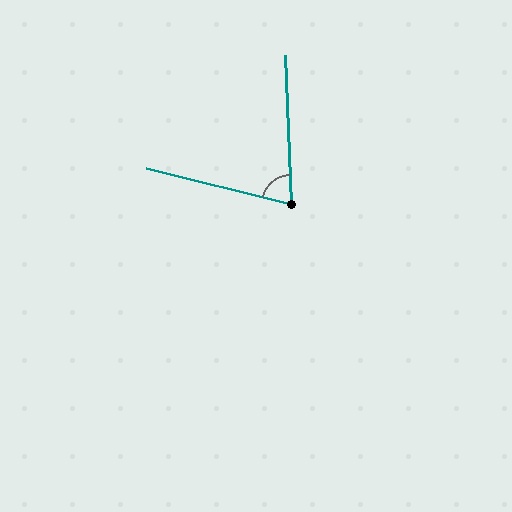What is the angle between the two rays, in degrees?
Approximately 74 degrees.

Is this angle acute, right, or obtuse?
It is acute.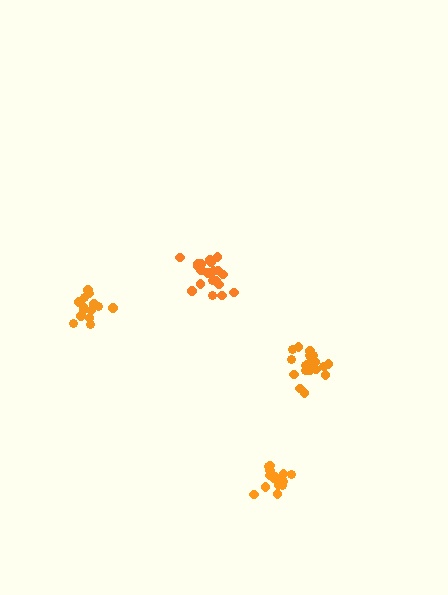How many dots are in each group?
Group 1: 21 dots, Group 2: 16 dots, Group 3: 20 dots, Group 4: 16 dots (73 total).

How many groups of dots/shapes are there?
There are 4 groups.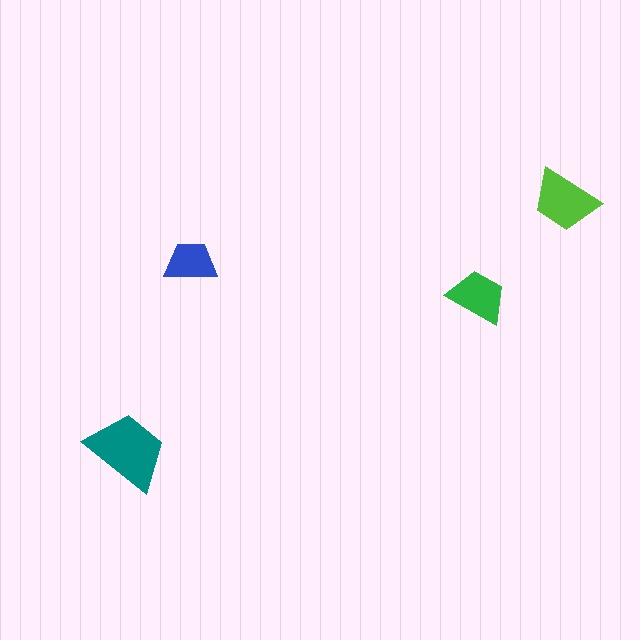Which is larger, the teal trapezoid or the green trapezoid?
The teal one.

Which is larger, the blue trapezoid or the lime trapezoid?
The lime one.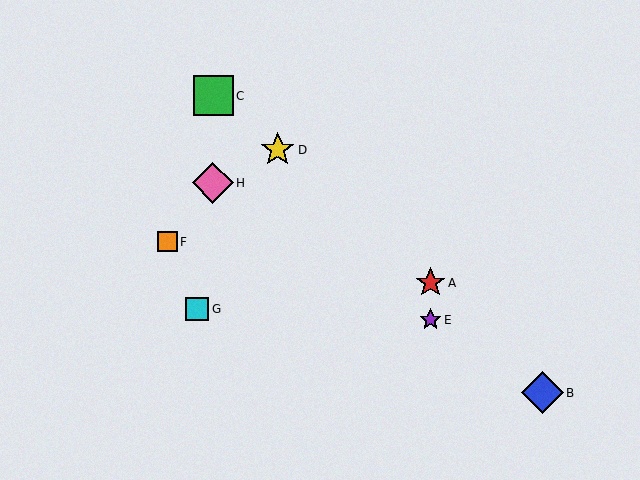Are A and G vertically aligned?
No, A is at x≈431 and G is at x≈197.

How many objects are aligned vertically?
2 objects (A, E) are aligned vertically.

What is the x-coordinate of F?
Object F is at x≈167.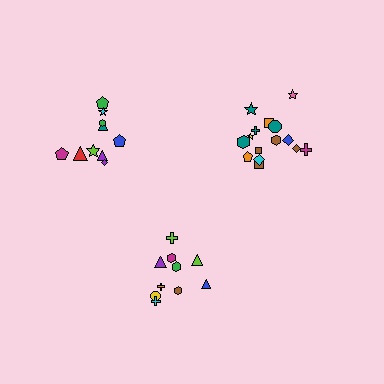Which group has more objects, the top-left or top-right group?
The top-right group.